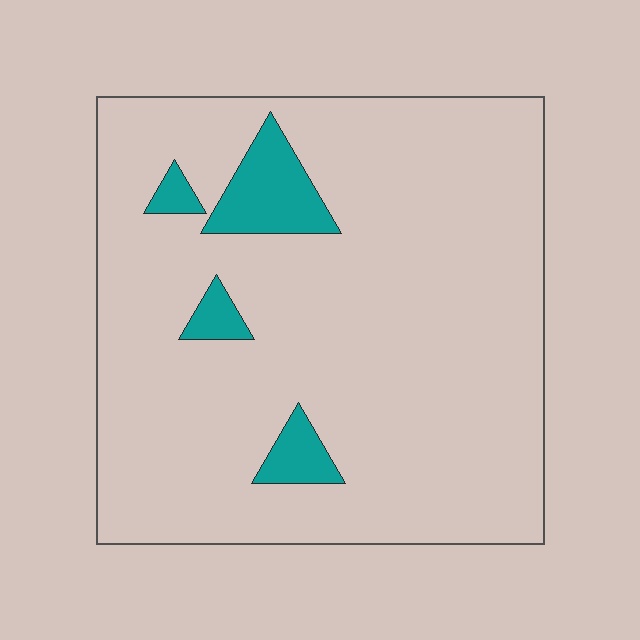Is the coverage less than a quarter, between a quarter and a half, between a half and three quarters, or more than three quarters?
Less than a quarter.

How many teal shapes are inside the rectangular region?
4.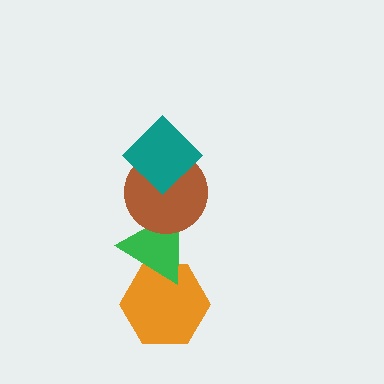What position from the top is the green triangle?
The green triangle is 3rd from the top.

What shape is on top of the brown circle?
The teal diamond is on top of the brown circle.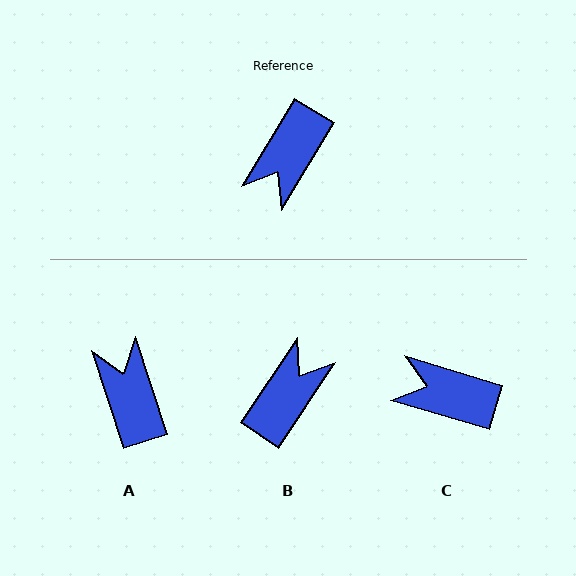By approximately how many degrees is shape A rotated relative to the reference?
Approximately 131 degrees clockwise.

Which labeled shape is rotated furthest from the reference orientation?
B, about 178 degrees away.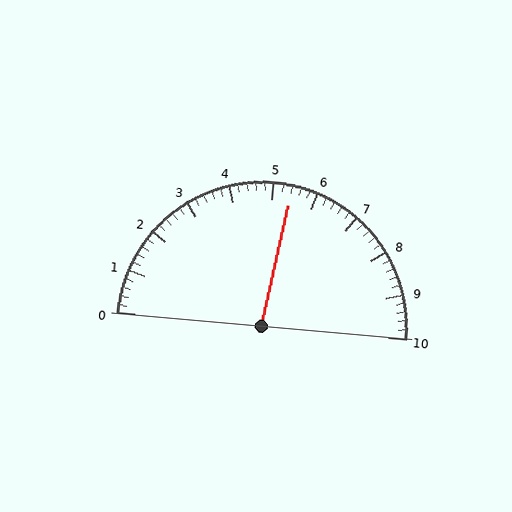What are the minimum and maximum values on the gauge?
The gauge ranges from 0 to 10.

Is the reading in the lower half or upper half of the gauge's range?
The reading is in the upper half of the range (0 to 10).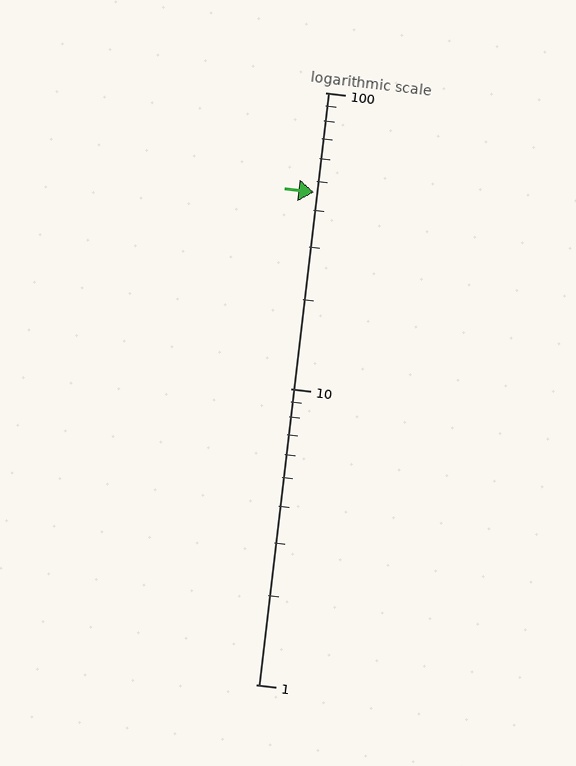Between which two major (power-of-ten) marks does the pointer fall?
The pointer is between 10 and 100.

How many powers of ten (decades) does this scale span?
The scale spans 2 decades, from 1 to 100.